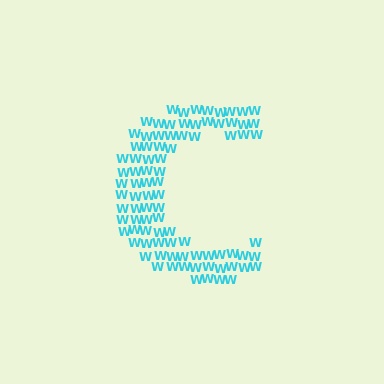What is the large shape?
The large shape is the letter C.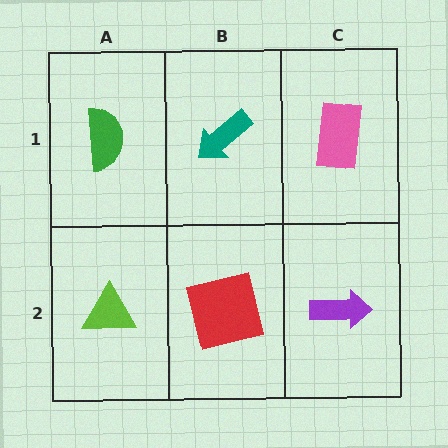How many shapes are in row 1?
3 shapes.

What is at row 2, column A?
A lime triangle.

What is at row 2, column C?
A purple arrow.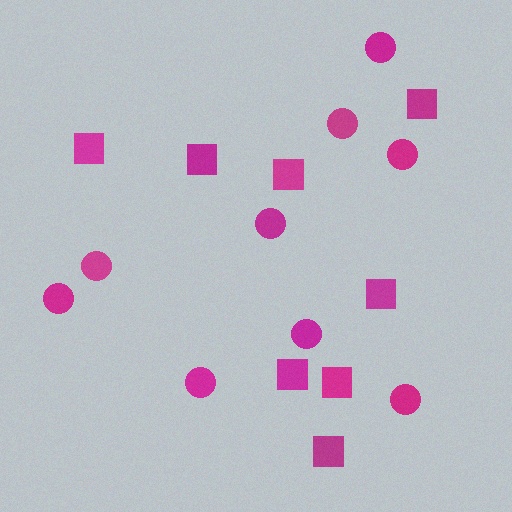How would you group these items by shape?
There are 2 groups: one group of circles (9) and one group of squares (8).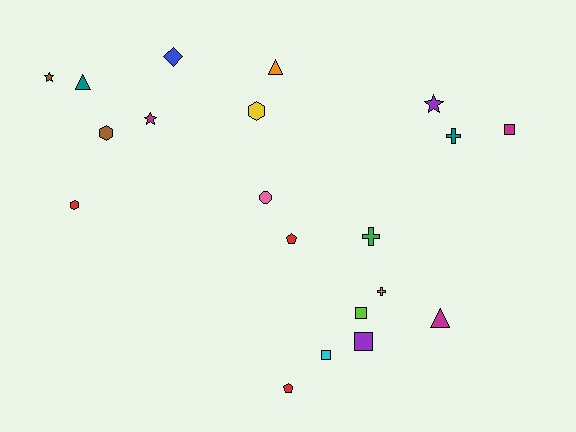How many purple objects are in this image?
There are 2 purple objects.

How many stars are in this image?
There are 3 stars.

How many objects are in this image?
There are 20 objects.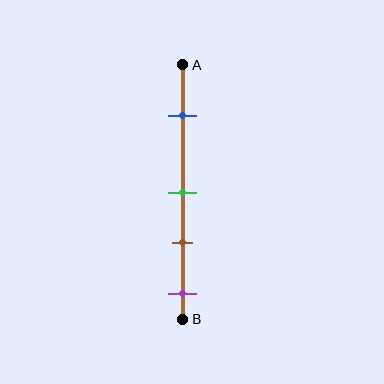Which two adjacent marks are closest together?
The green and brown marks are the closest adjacent pair.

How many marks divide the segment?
There are 4 marks dividing the segment.